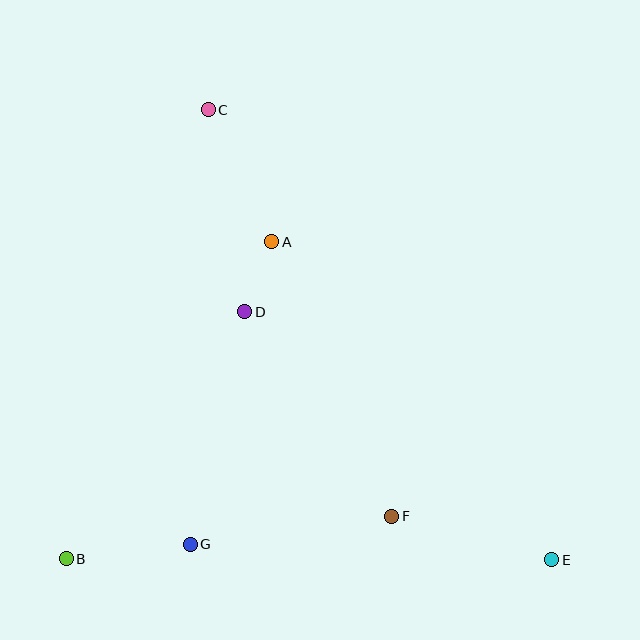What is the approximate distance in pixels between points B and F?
The distance between B and F is approximately 329 pixels.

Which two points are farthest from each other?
Points C and E are farthest from each other.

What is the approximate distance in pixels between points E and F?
The distance between E and F is approximately 165 pixels.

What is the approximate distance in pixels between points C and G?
The distance between C and G is approximately 435 pixels.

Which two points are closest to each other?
Points A and D are closest to each other.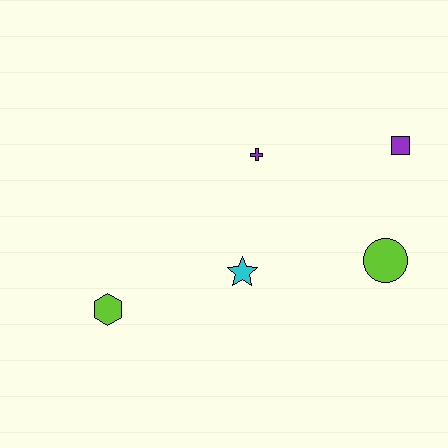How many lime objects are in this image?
There are 2 lime objects.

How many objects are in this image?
There are 5 objects.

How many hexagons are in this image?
There is 1 hexagon.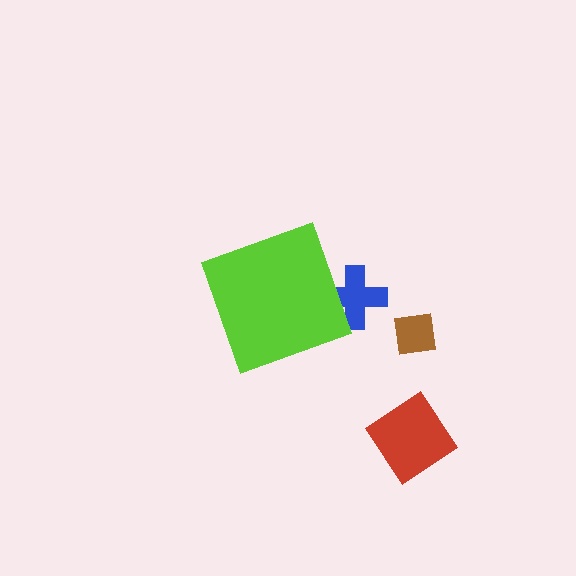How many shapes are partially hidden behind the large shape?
1 shape is partially hidden.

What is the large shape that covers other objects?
A lime diamond.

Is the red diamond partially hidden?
No, the red diamond is fully visible.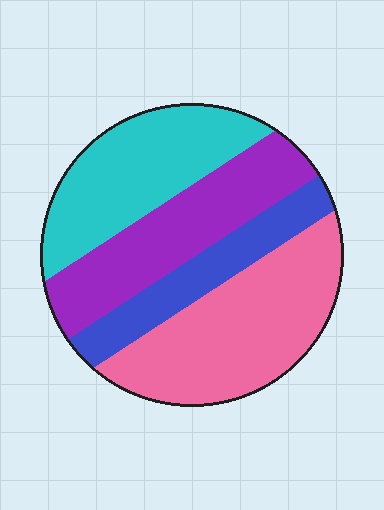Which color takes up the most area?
Pink, at roughly 35%.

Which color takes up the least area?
Blue, at roughly 15%.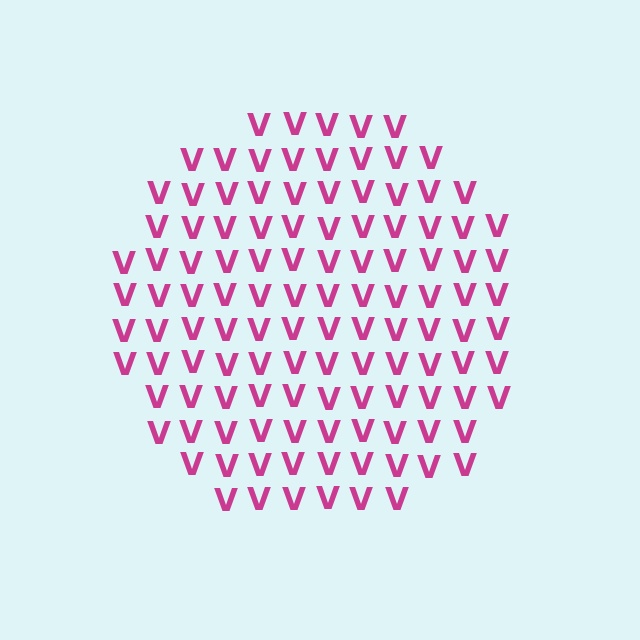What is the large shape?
The large shape is a circle.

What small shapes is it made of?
It is made of small letter V's.